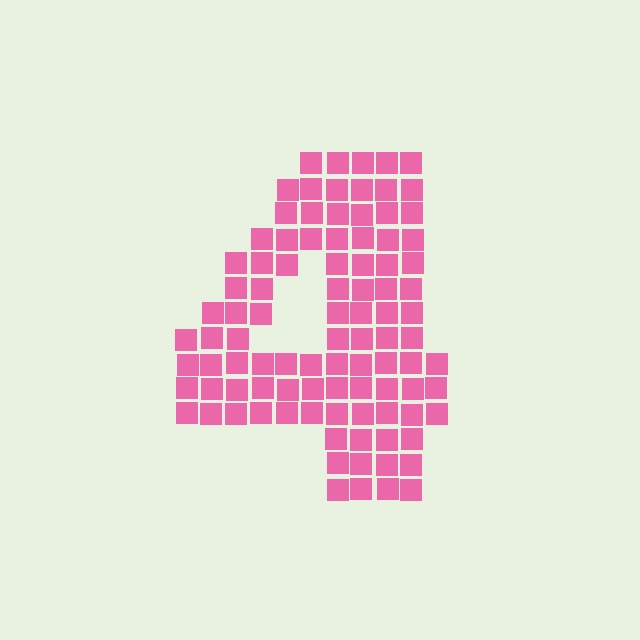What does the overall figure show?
The overall figure shows the digit 4.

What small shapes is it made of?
It is made of small squares.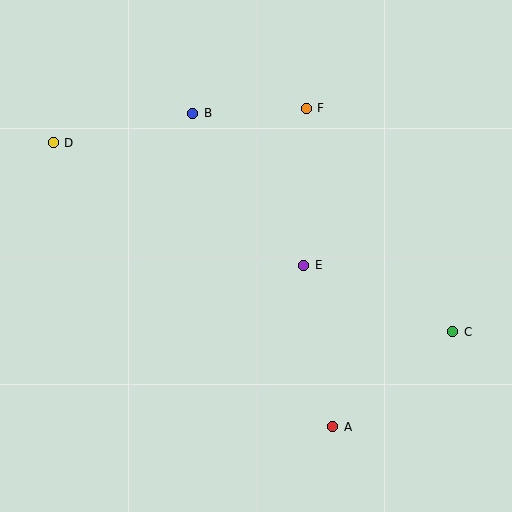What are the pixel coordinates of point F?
Point F is at (306, 108).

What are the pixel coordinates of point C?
Point C is at (453, 332).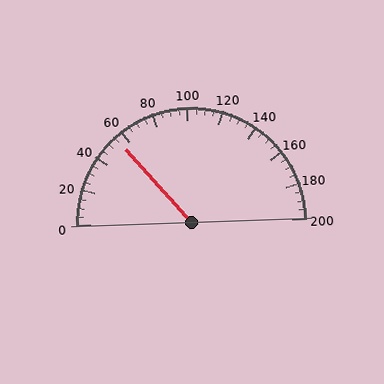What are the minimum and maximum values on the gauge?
The gauge ranges from 0 to 200.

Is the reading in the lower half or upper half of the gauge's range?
The reading is in the lower half of the range (0 to 200).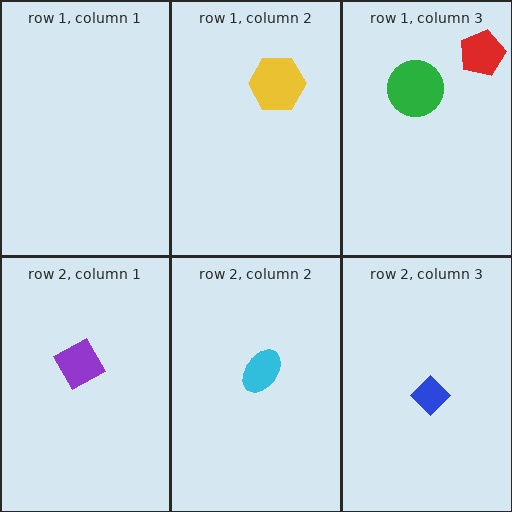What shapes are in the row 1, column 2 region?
The yellow hexagon.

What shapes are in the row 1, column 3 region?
The red pentagon, the green circle.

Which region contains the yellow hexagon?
The row 1, column 2 region.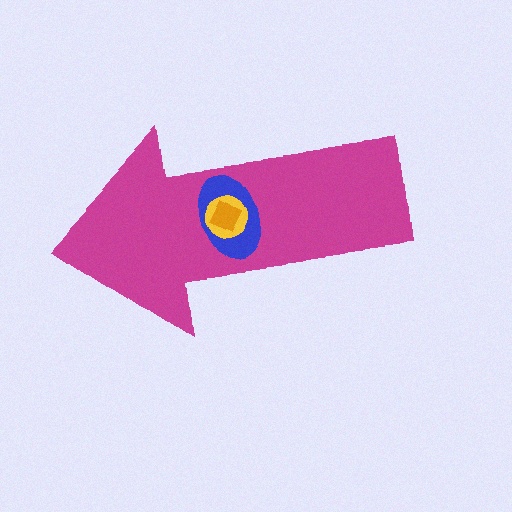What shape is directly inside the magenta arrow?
The blue ellipse.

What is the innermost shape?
The orange square.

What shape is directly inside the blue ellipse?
The yellow circle.